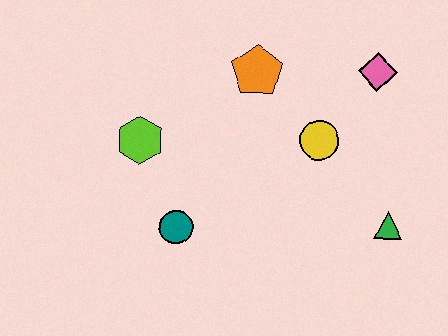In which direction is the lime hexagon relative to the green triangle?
The lime hexagon is to the left of the green triangle.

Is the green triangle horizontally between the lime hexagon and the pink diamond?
No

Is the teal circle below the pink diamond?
Yes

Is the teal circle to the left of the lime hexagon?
No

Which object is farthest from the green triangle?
The lime hexagon is farthest from the green triangle.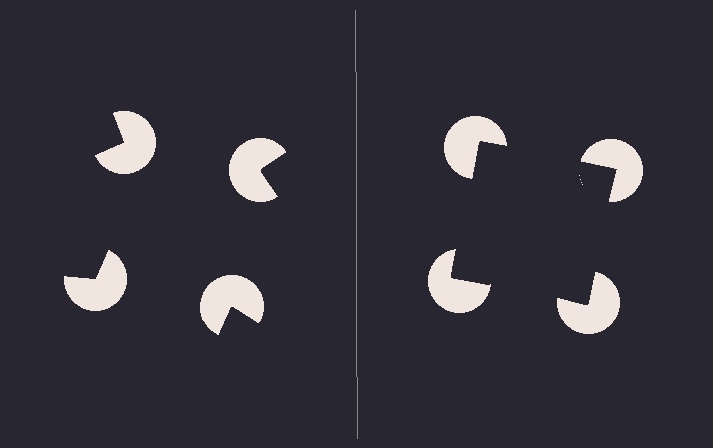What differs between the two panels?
The pac-man discs are positioned identically on both sides; only the wedge orientations differ. On the right they align to a square; on the left they are misaligned.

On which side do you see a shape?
An illusory square appears on the right side. On the left side the wedge cuts are rotated, so no coherent shape forms.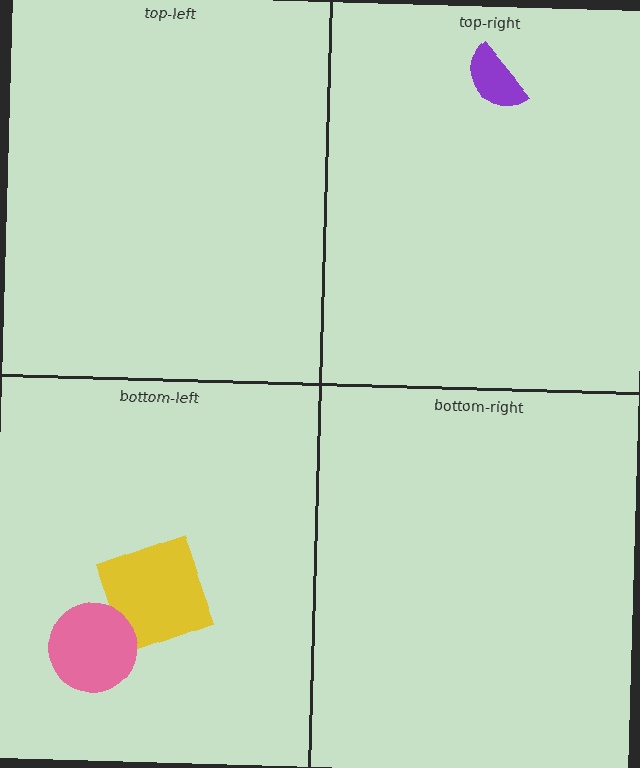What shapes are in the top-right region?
The purple semicircle.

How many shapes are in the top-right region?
1.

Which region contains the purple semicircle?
The top-right region.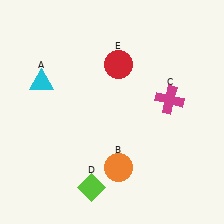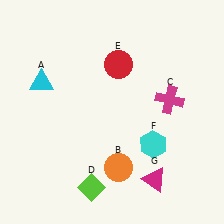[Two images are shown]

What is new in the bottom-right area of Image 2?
A magenta triangle (G) was added in the bottom-right area of Image 2.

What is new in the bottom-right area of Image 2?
A cyan hexagon (F) was added in the bottom-right area of Image 2.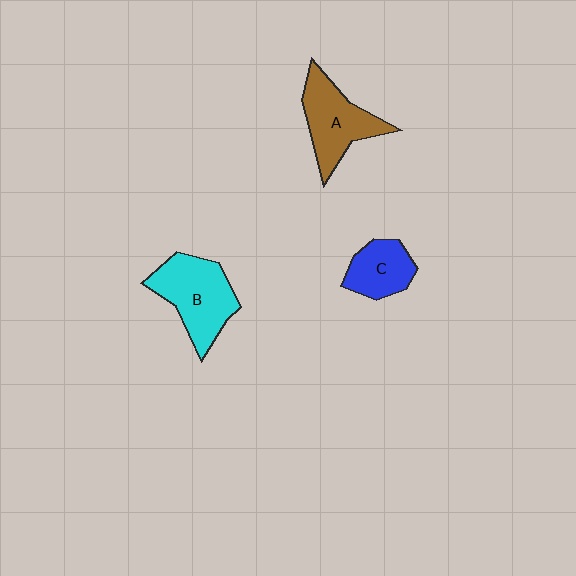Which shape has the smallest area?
Shape C (blue).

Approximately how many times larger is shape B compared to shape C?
Approximately 1.6 times.